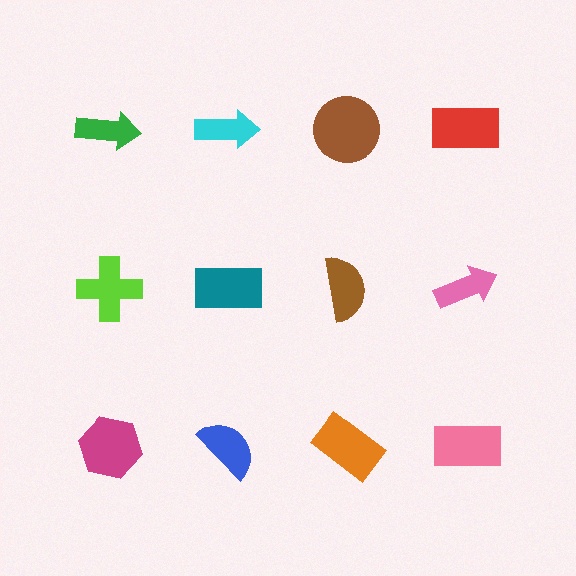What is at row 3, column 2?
A blue semicircle.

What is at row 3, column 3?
An orange rectangle.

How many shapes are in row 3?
4 shapes.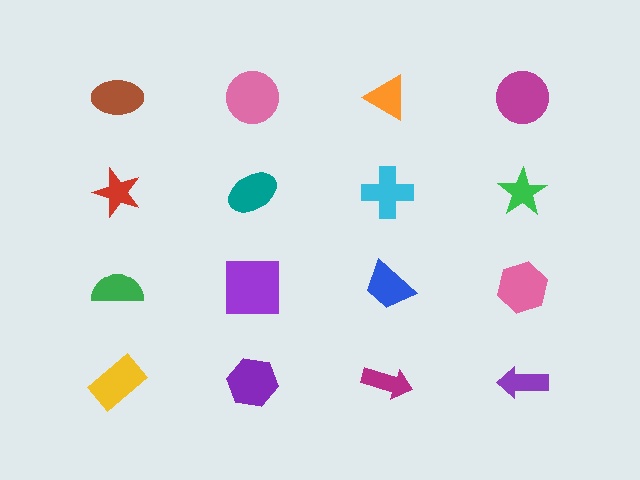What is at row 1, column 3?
An orange triangle.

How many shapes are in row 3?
4 shapes.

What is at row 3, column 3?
A blue trapezoid.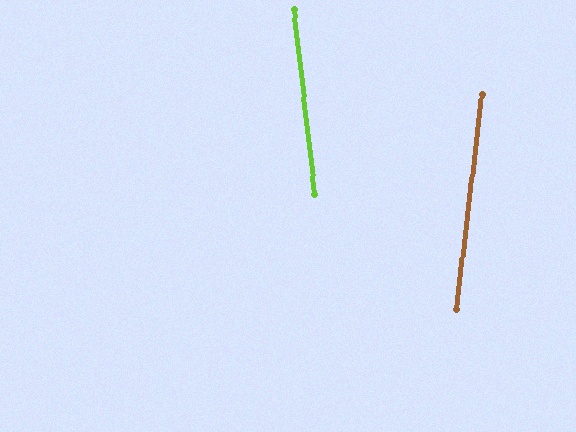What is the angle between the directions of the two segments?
Approximately 13 degrees.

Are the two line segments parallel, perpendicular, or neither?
Neither parallel nor perpendicular — they differ by about 13°.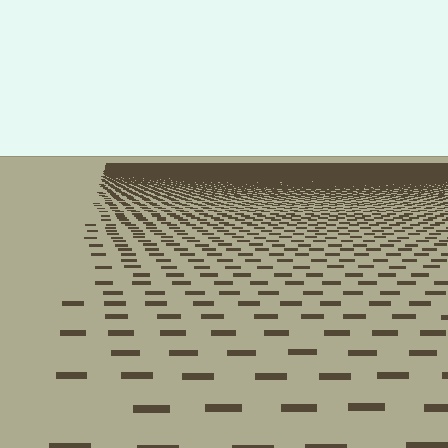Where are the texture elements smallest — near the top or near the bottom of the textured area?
Near the top.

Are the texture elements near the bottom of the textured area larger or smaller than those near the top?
Larger. Near the bottom, elements are closer to the viewer and appear at a bigger on-screen size.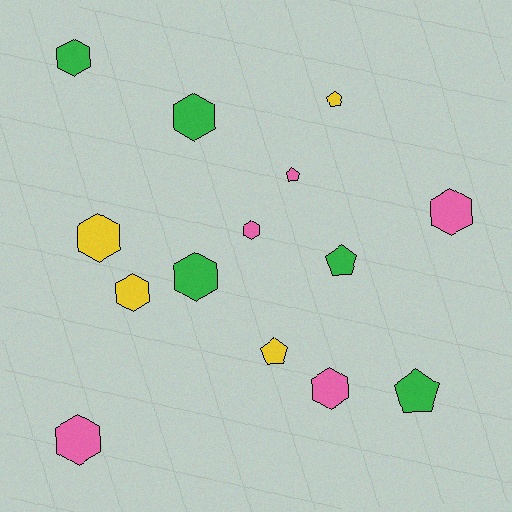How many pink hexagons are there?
There are 4 pink hexagons.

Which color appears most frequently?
Pink, with 5 objects.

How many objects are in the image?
There are 14 objects.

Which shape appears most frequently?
Hexagon, with 9 objects.